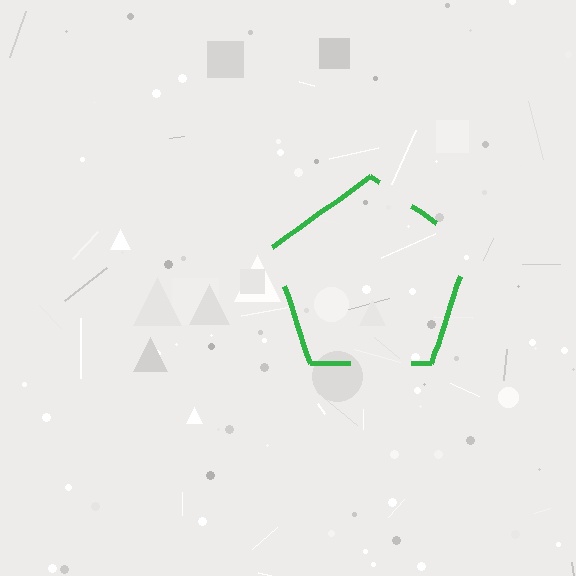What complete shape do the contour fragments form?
The contour fragments form a pentagon.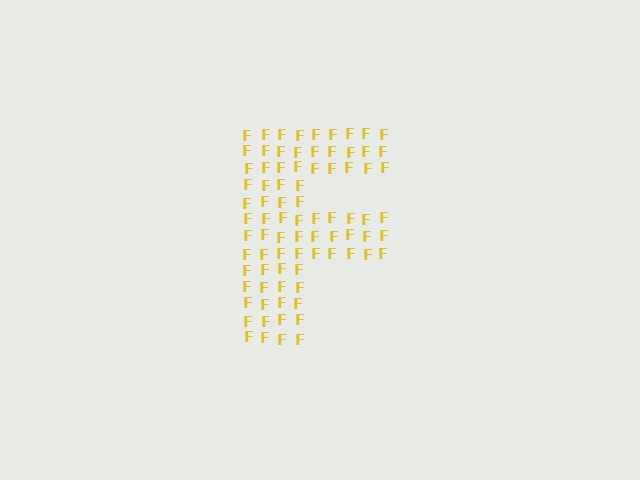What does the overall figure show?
The overall figure shows the letter F.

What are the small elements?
The small elements are letter F's.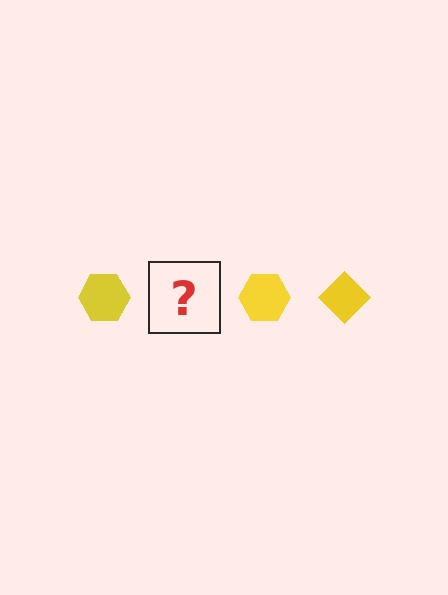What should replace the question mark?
The question mark should be replaced with a yellow diamond.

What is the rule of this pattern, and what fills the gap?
The rule is that the pattern cycles through hexagon, diamond shapes in yellow. The gap should be filled with a yellow diamond.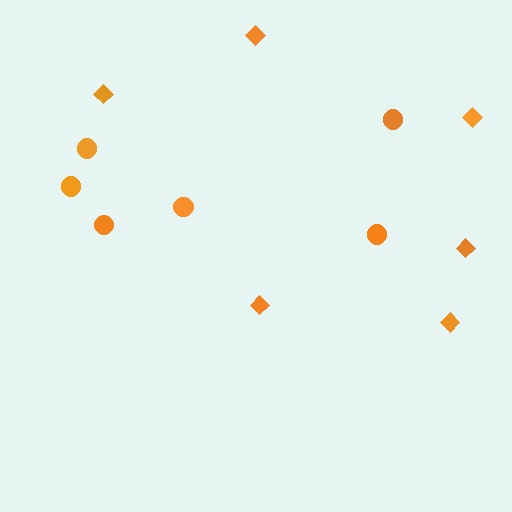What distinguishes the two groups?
There are 2 groups: one group of diamonds (6) and one group of circles (6).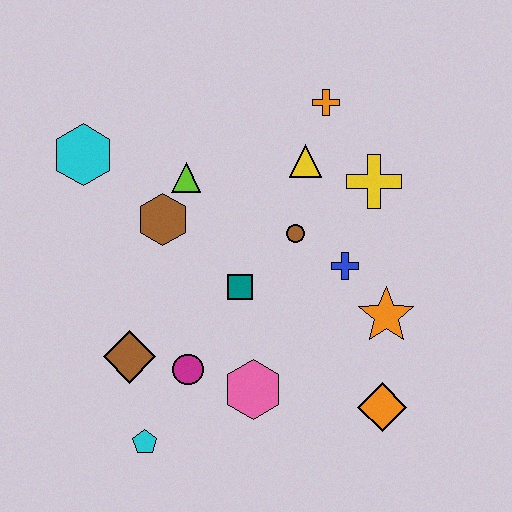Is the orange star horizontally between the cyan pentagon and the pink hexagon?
No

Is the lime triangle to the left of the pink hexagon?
Yes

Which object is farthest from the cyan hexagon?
The orange diamond is farthest from the cyan hexagon.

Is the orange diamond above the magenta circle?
No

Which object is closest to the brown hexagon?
The lime triangle is closest to the brown hexagon.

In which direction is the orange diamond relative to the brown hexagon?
The orange diamond is to the right of the brown hexagon.